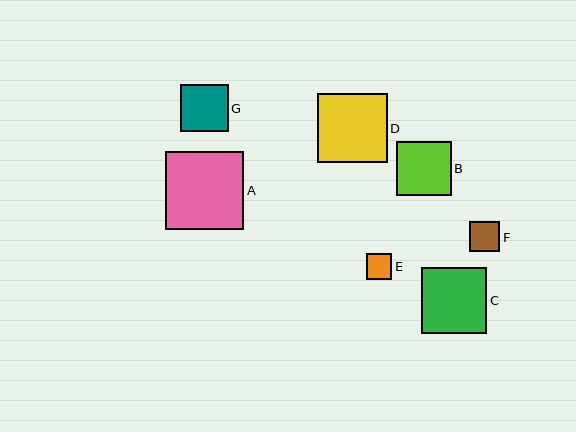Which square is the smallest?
Square E is the smallest with a size of approximately 25 pixels.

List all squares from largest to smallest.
From largest to smallest: A, D, C, B, G, F, E.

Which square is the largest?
Square A is the largest with a size of approximately 78 pixels.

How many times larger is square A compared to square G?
Square A is approximately 1.6 times the size of square G.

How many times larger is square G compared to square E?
Square G is approximately 1.9 times the size of square E.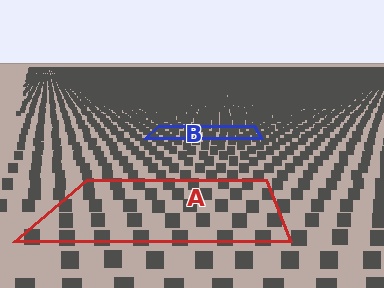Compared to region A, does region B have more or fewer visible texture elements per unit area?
Region B has more texture elements per unit area — they are packed more densely because it is farther away.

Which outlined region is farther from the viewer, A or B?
Region B is farther from the viewer — the texture elements inside it appear smaller and more densely packed.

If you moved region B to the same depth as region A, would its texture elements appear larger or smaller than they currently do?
They would appear larger. At a closer depth, the same texture elements are projected at a bigger on-screen size.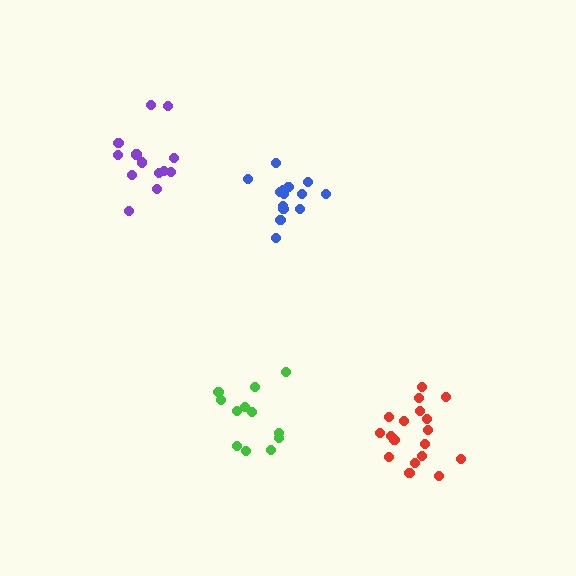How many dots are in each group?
Group 1: 18 dots, Group 2: 13 dots, Group 3: 14 dots, Group 4: 12 dots (57 total).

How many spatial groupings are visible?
There are 4 spatial groupings.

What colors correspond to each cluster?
The clusters are colored: red, purple, blue, green.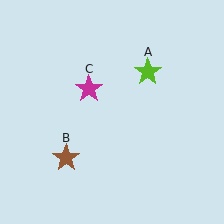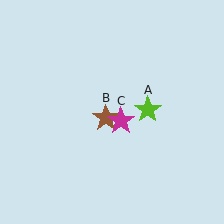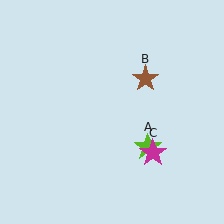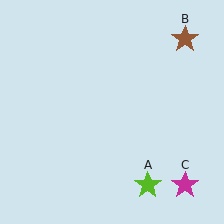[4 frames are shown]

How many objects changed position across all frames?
3 objects changed position: lime star (object A), brown star (object B), magenta star (object C).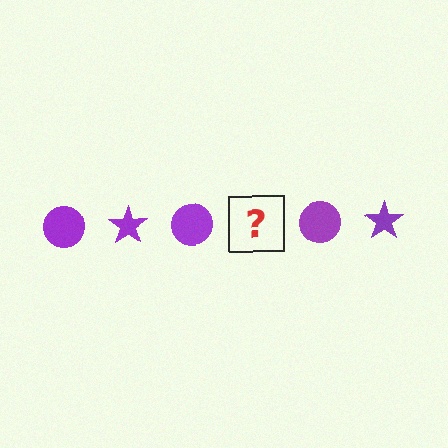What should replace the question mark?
The question mark should be replaced with a purple star.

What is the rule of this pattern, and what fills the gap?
The rule is that the pattern cycles through circle, star shapes in purple. The gap should be filled with a purple star.